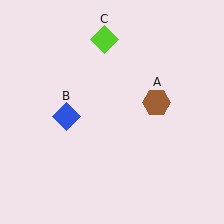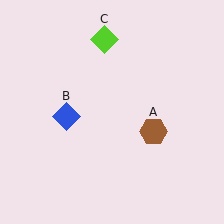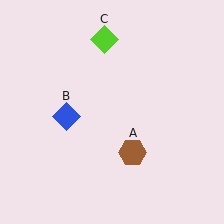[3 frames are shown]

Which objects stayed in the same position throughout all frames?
Blue diamond (object B) and lime diamond (object C) remained stationary.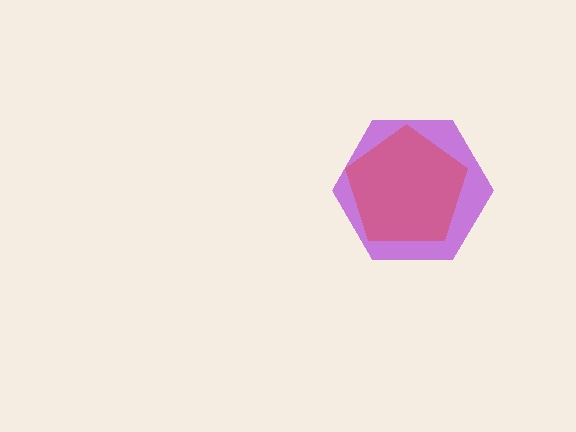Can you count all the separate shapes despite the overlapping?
Yes, there are 2 separate shapes.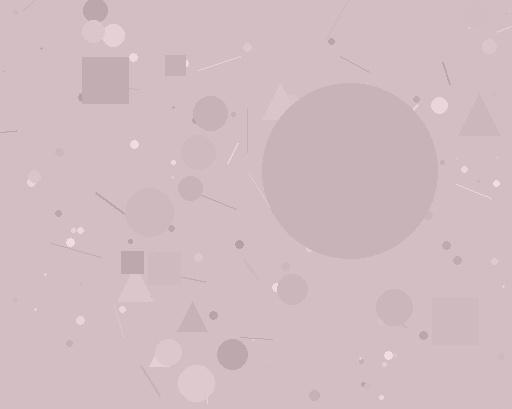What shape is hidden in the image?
A circle is hidden in the image.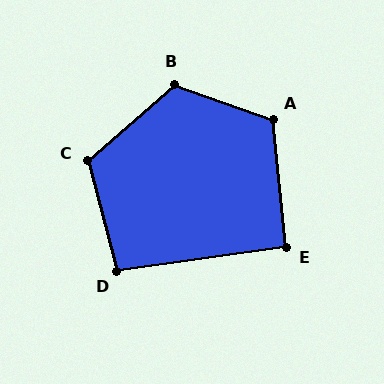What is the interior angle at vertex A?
Approximately 115 degrees (obtuse).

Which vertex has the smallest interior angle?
E, at approximately 92 degrees.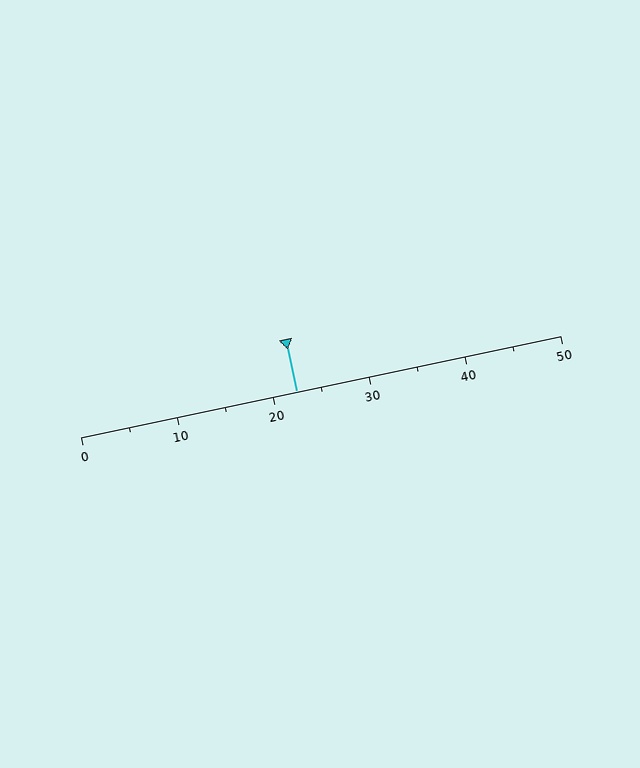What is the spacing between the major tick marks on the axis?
The major ticks are spaced 10 apart.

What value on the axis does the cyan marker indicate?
The marker indicates approximately 22.5.